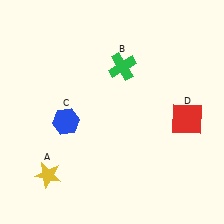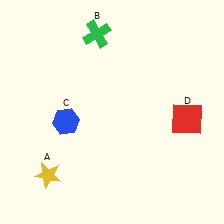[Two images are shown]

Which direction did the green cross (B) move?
The green cross (B) moved up.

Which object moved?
The green cross (B) moved up.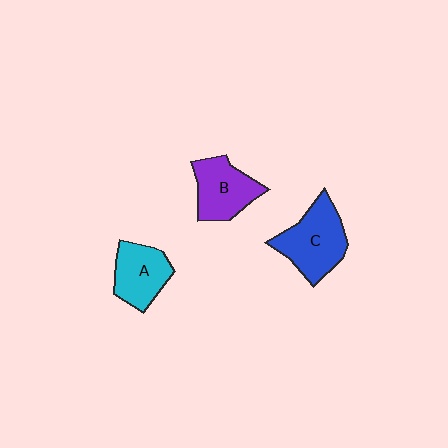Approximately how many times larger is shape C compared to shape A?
Approximately 1.3 times.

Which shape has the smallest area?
Shape A (cyan).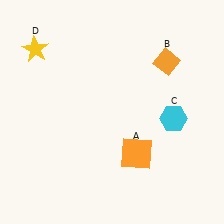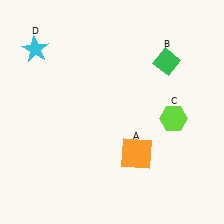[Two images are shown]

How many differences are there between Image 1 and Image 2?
There are 3 differences between the two images.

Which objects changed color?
B changed from orange to green. C changed from cyan to lime. D changed from yellow to cyan.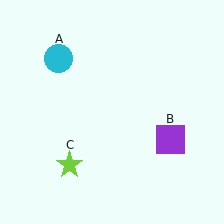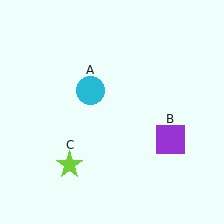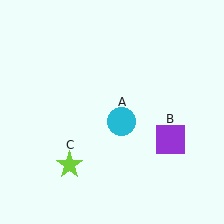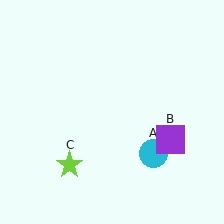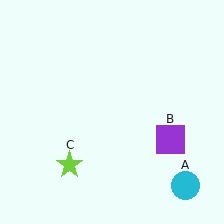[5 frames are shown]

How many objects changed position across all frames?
1 object changed position: cyan circle (object A).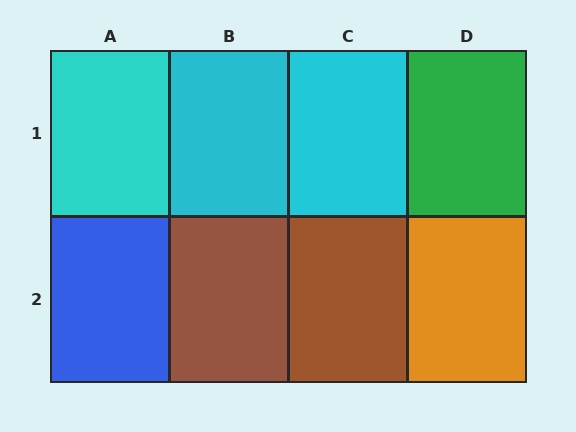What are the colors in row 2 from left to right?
Blue, brown, brown, orange.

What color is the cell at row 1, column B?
Cyan.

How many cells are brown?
2 cells are brown.